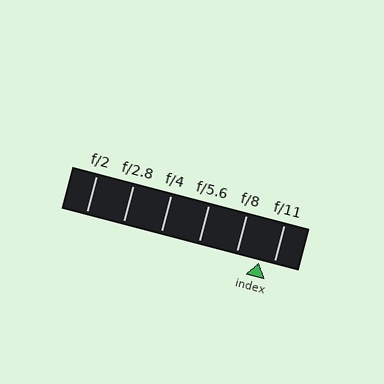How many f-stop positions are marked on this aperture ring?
There are 6 f-stop positions marked.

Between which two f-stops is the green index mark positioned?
The index mark is between f/8 and f/11.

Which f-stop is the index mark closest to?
The index mark is closest to f/11.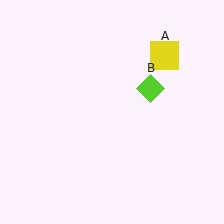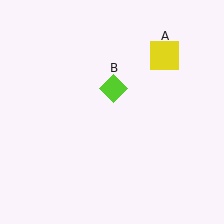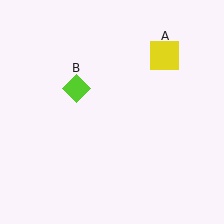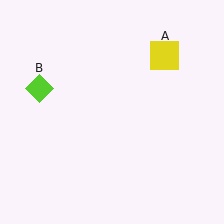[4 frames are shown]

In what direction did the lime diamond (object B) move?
The lime diamond (object B) moved left.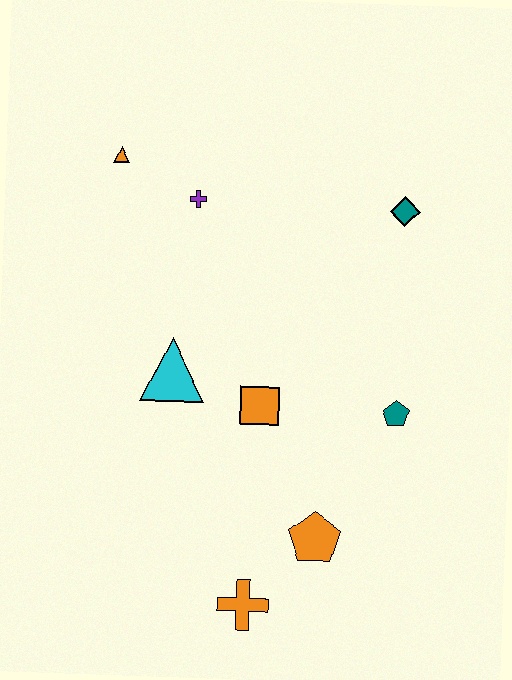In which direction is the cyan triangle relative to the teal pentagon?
The cyan triangle is to the left of the teal pentagon.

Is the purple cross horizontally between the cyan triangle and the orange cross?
Yes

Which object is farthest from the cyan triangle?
The teal diamond is farthest from the cyan triangle.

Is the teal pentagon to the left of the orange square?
No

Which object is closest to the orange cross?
The orange pentagon is closest to the orange cross.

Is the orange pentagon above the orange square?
No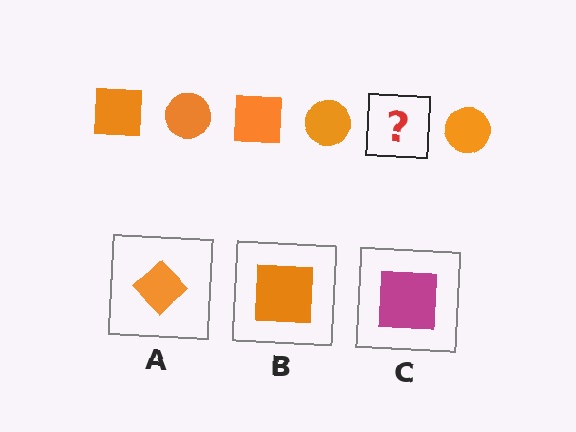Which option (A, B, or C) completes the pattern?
B.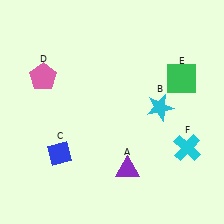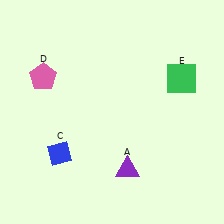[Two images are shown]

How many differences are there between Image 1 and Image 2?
There are 2 differences between the two images.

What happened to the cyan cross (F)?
The cyan cross (F) was removed in Image 2. It was in the bottom-right area of Image 1.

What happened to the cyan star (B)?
The cyan star (B) was removed in Image 2. It was in the top-right area of Image 1.